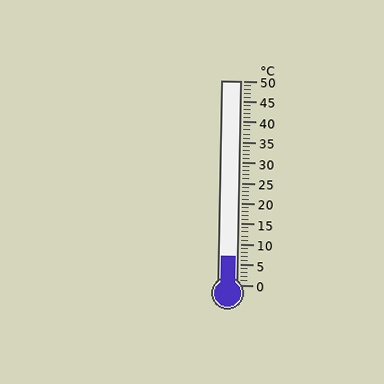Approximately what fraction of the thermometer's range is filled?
The thermometer is filled to approximately 15% of its range.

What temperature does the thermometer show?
The thermometer shows approximately 7°C.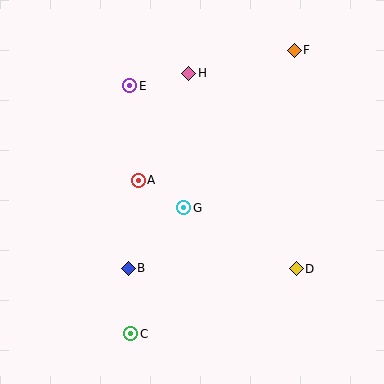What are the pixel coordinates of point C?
Point C is at (131, 334).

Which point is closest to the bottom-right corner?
Point D is closest to the bottom-right corner.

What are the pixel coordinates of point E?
Point E is at (130, 86).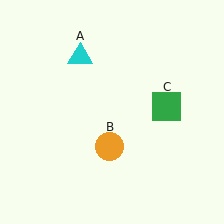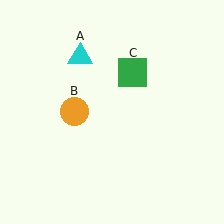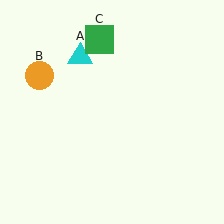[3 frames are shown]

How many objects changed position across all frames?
2 objects changed position: orange circle (object B), green square (object C).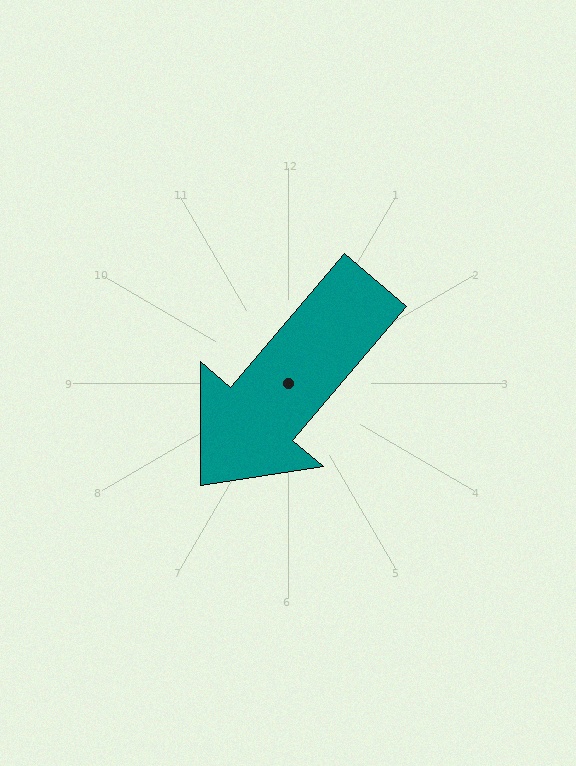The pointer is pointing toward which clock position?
Roughly 7 o'clock.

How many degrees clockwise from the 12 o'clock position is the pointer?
Approximately 220 degrees.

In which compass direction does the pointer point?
Southwest.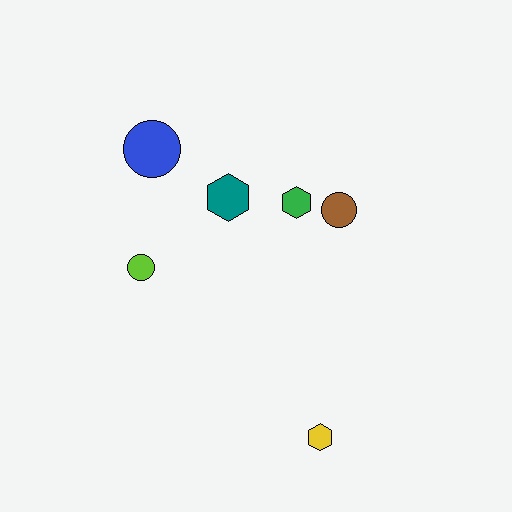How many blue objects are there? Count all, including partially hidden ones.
There is 1 blue object.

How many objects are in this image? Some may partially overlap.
There are 6 objects.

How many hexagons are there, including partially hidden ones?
There are 3 hexagons.